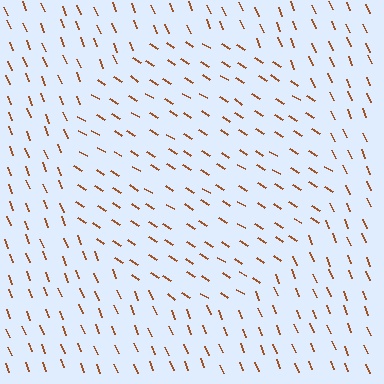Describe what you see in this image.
The image is filled with small brown line segments. A circle region in the image has lines oriented differently from the surrounding lines, creating a visible texture boundary.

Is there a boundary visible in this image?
Yes, there is a texture boundary formed by a change in line orientation.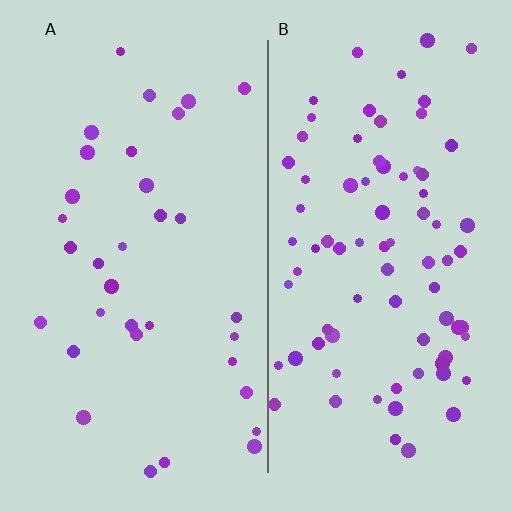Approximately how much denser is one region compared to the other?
Approximately 2.4× — region B over region A.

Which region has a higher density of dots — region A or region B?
B (the right).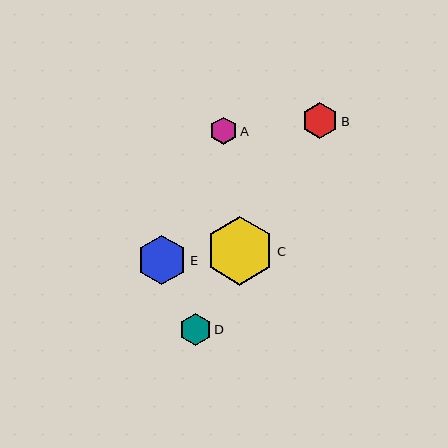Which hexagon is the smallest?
Hexagon A is the smallest with a size of approximately 27 pixels.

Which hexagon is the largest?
Hexagon C is the largest with a size of approximately 69 pixels.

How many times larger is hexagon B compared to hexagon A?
Hexagon B is approximately 1.3 times the size of hexagon A.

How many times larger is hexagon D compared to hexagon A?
Hexagon D is approximately 1.2 times the size of hexagon A.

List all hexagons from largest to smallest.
From largest to smallest: C, E, B, D, A.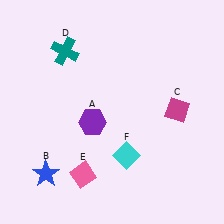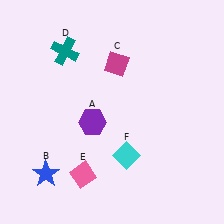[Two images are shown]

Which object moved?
The magenta diamond (C) moved left.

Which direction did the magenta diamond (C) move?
The magenta diamond (C) moved left.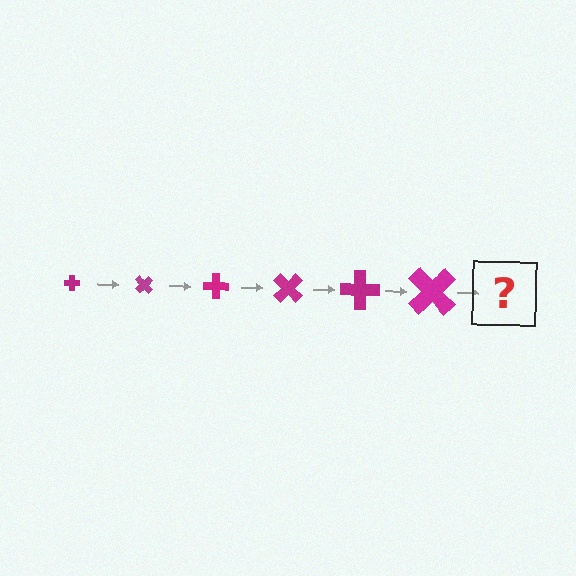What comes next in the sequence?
The next element should be a cross, larger than the previous one and rotated 270 degrees from the start.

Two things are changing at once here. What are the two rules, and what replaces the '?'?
The two rules are that the cross grows larger each step and it rotates 45 degrees each step. The '?' should be a cross, larger than the previous one and rotated 270 degrees from the start.